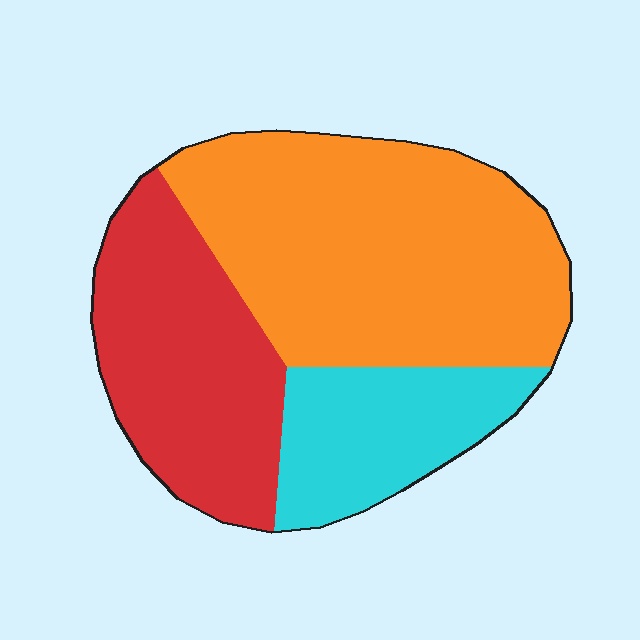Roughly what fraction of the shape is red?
Red takes up between a quarter and a half of the shape.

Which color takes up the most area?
Orange, at roughly 50%.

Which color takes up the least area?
Cyan, at roughly 20%.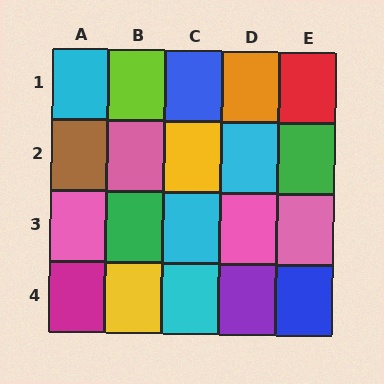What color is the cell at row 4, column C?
Cyan.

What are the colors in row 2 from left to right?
Brown, pink, yellow, cyan, green.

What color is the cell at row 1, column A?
Cyan.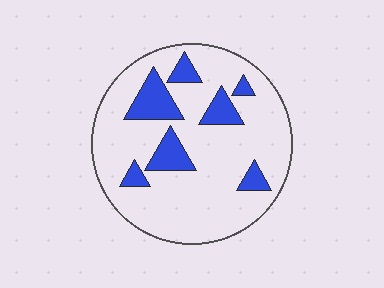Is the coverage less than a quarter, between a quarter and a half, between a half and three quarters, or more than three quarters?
Less than a quarter.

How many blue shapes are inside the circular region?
7.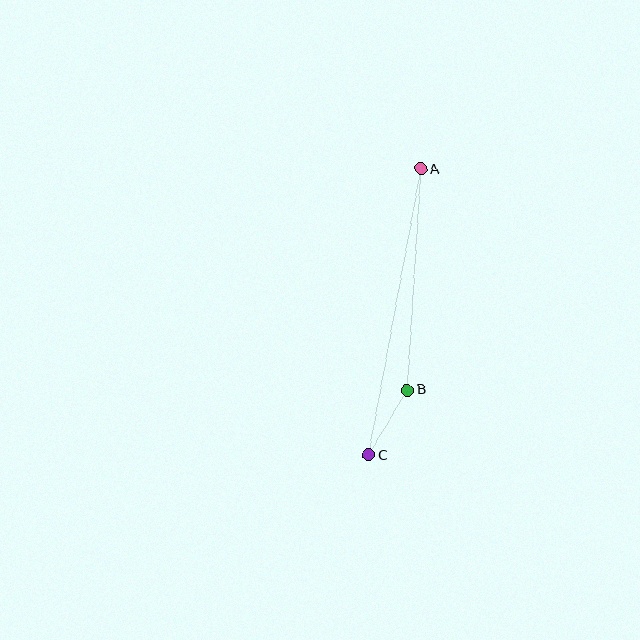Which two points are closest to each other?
Points B and C are closest to each other.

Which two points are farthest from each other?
Points A and C are farthest from each other.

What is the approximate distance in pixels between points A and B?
The distance between A and B is approximately 221 pixels.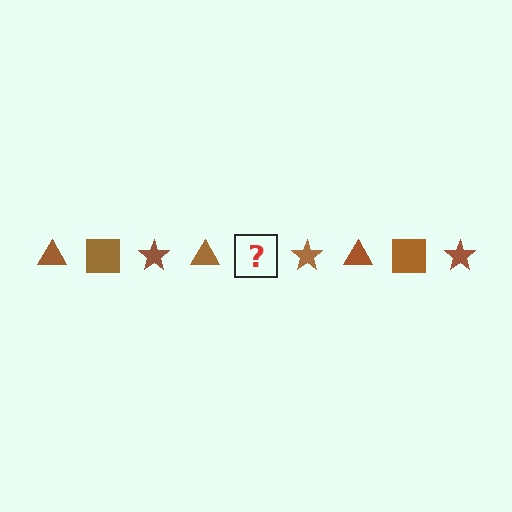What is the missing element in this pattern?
The missing element is a brown square.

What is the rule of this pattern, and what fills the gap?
The rule is that the pattern cycles through triangle, square, star shapes in brown. The gap should be filled with a brown square.